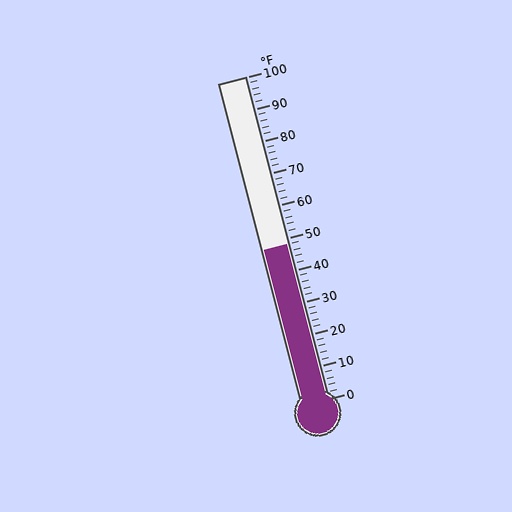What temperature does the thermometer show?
The thermometer shows approximately 48°F.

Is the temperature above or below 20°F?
The temperature is above 20°F.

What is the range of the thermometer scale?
The thermometer scale ranges from 0°F to 100°F.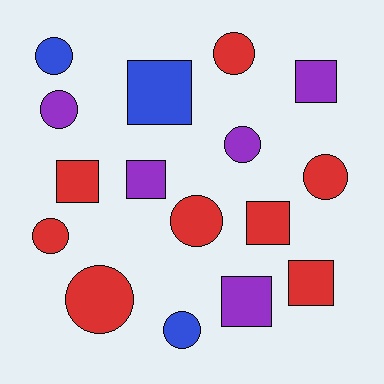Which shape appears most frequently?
Circle, with 9 objects.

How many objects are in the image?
There are 16 objects.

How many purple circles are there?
There are 2 purple circles.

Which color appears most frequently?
Red, with 8 objects.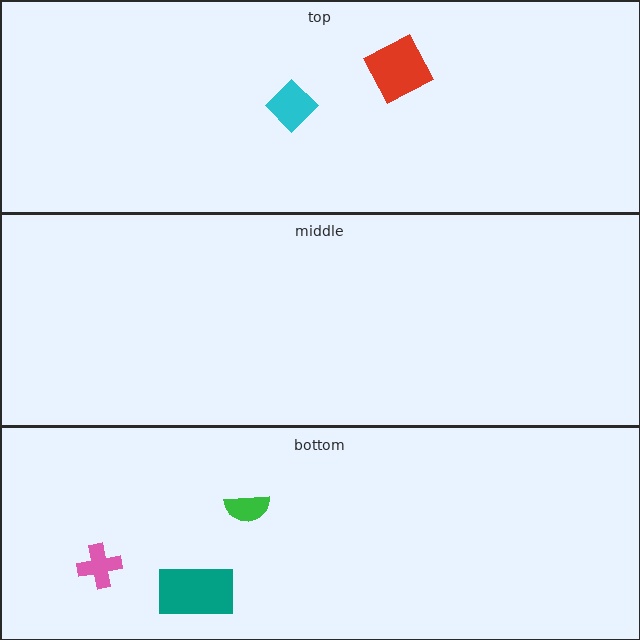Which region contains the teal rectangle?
The bottom region.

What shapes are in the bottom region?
The pink cross, the teal rectangle, the green semicircle.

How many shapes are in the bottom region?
3.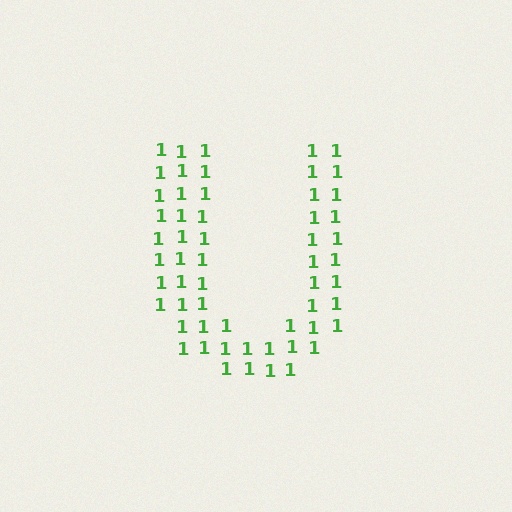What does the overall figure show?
The overall figure shows the letter U.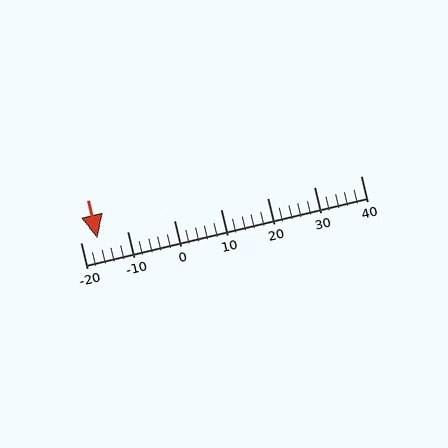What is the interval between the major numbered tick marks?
The major tick marks are spaced 10 units apart.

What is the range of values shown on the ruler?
The ruler shows values from -20 to 40.